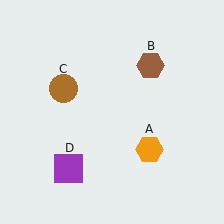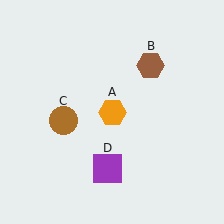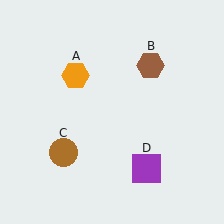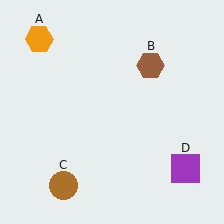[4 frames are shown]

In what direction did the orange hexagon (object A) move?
The orange hexagon (object A) moved up and to the left.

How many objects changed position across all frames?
3 objects changed position: orange hexagon (object A), brown circle (object C), purple square (object D).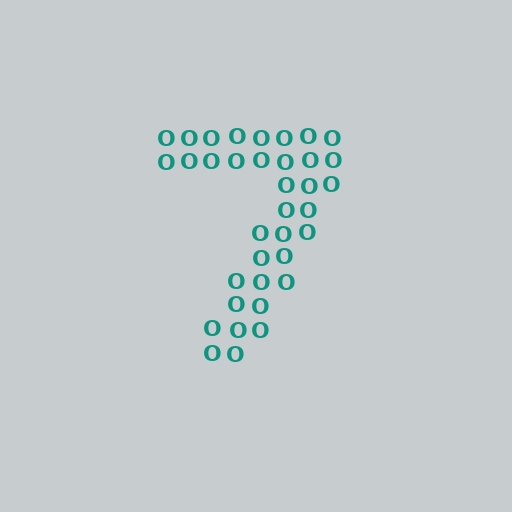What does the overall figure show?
The overall figure shows the digit 7.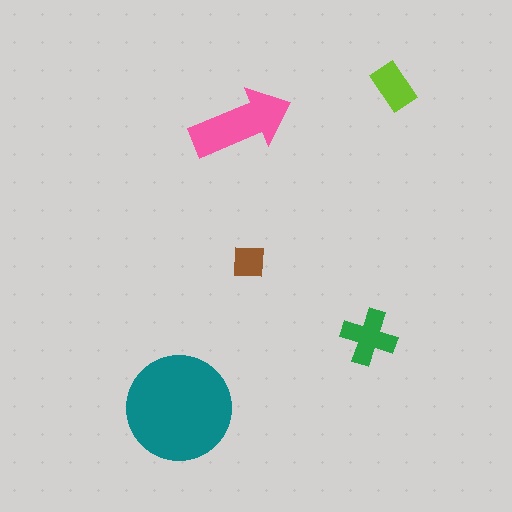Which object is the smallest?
The brown square.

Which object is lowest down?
The teal circle is bottommost.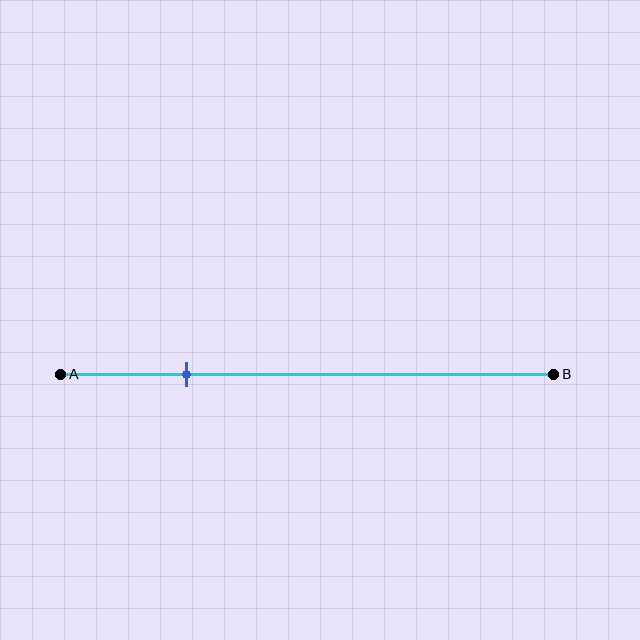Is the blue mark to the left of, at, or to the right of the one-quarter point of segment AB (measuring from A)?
The blue mark is approximately at the one-quarter point of segment AB.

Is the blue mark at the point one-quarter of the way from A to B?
Yes, the mark is approximately at the one-quarter point.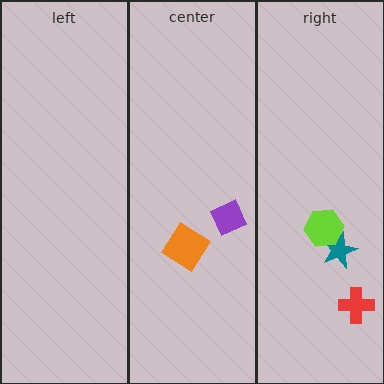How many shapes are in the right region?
3.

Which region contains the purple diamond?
The center region.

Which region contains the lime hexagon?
The right region.